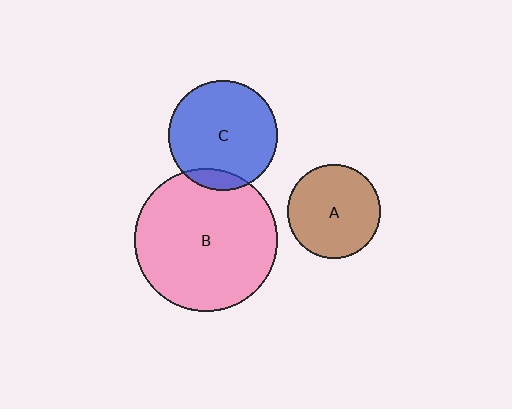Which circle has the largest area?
Circle B (pink).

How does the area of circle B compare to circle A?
Approximately 2.4 times.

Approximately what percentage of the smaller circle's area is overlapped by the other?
Approximately 10%.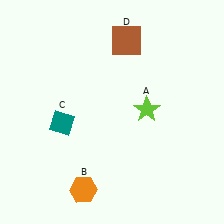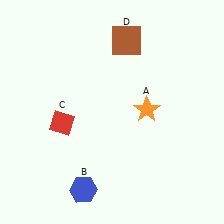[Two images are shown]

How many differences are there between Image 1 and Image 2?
There are 3 differences between the two images.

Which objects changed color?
A changed from lime to orange. B changed from orange to blue. C changed from teal to red.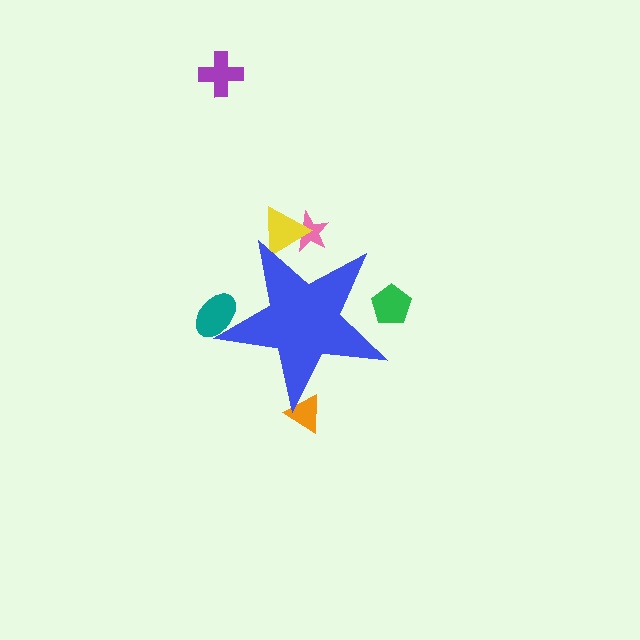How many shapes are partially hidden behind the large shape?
5 shapes are partially hidden.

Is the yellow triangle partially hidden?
Yes, the yellow triangle is partially hidden behind the blue star.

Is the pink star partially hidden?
Yes, the pink star is partially hidden behind the blue star.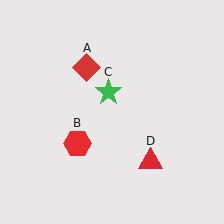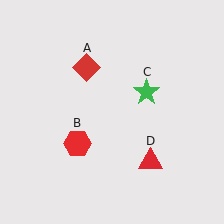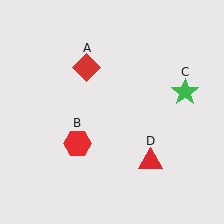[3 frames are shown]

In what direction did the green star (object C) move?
The green star (object C) moved right.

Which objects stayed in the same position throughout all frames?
Red diamond (object A) and red hexagon (object B) and red triangle (object D) remained stationary.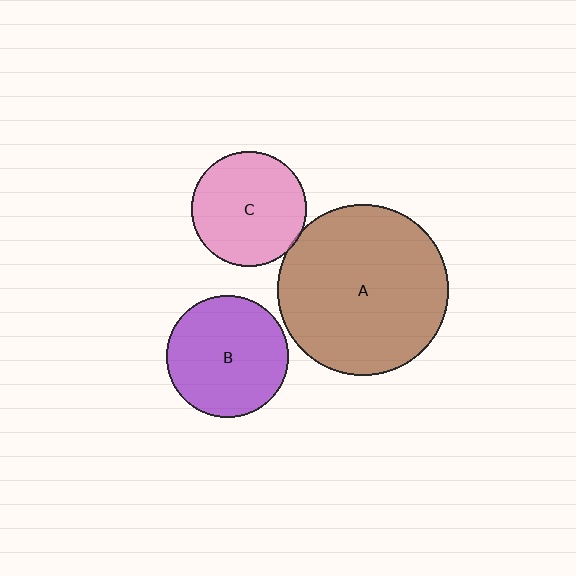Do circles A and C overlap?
Yes.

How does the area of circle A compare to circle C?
Approximately 2.2 times.